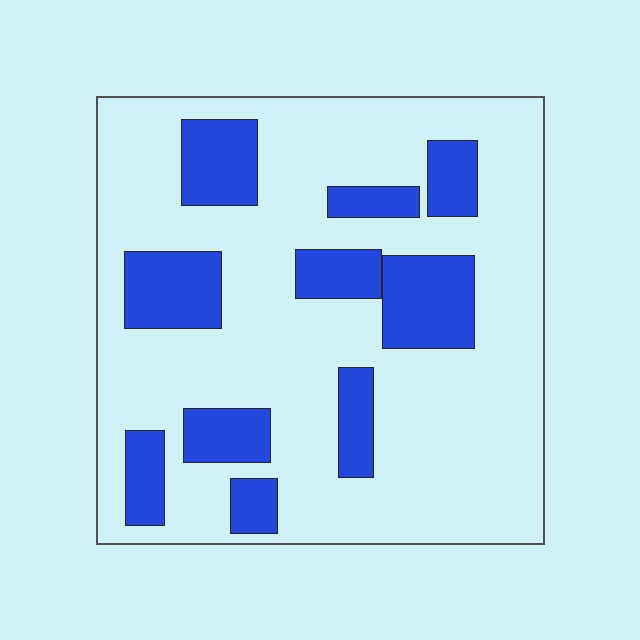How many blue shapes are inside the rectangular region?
10.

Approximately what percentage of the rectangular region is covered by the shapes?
Approximately 25%.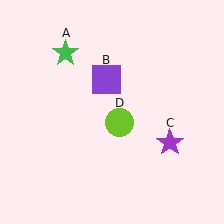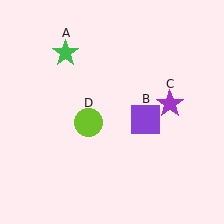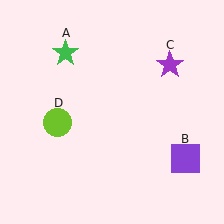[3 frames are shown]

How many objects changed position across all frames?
3 objects changed position: purple square (object B), purple star (object C), lime circle (object D).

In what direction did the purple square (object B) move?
The purple square (object B) moved down and to the right.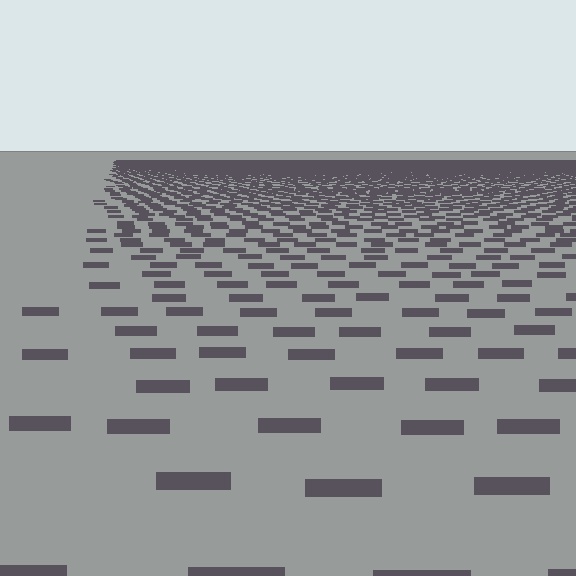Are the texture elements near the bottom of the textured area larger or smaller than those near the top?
Larger. Near the bottom, elements are closer to the viewer and appear at a bigger on-screen size.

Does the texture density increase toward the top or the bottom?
Density increases toward the top.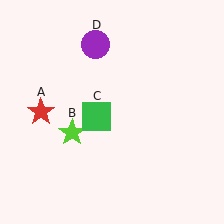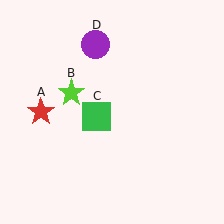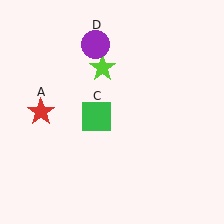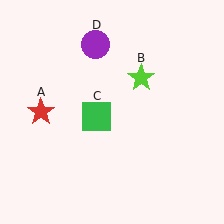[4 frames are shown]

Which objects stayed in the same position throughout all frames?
Red star (object A) and green square (object C) and purple circle (object D) remained stationary.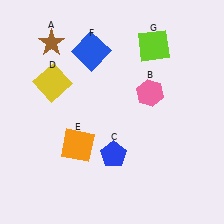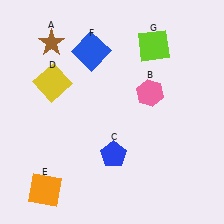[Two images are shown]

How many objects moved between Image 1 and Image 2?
1 object moved between the two images.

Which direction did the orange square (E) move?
The orange square (E) moved down.